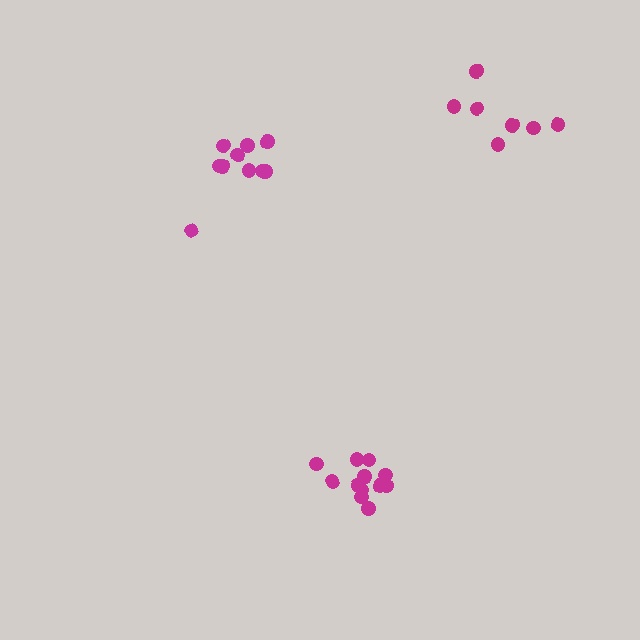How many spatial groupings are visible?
There are 3 spatial groupings.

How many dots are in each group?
Group 1: 10 dots, Group 2: 7 dots, Group 3: 12 dots (29 total).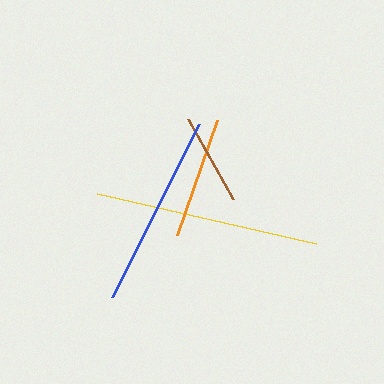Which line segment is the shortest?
The brown line is the shortest at approximately 92 pixels.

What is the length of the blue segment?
The blue segment is approximately 193 pixels long.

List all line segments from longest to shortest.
From longest to shortest: yellow, blue, orange, brown.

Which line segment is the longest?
The yellow line is the longest at approximately 225 pixels.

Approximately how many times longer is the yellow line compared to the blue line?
The yellow line is approximately 1.2 times the length of the blue line.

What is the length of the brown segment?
The brown segment is approximately 92 pixels long.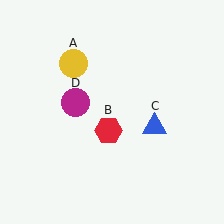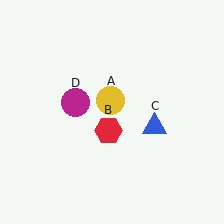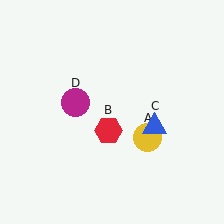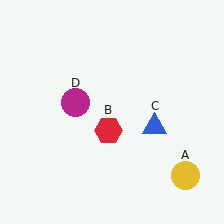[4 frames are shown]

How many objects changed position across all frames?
1 object changed position: yellow circle (object A).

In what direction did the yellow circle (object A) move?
The yellow circle (object A) moved down and to the right.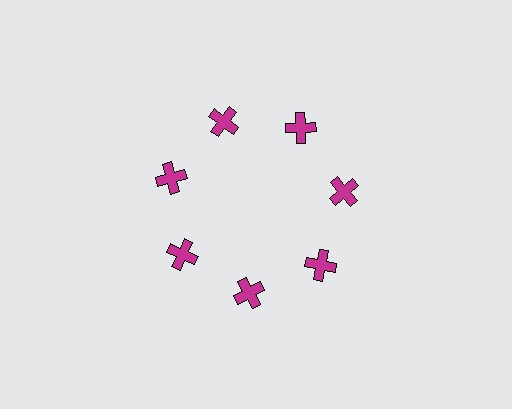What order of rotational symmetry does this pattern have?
This pattern has 7-fold rotational symmetry.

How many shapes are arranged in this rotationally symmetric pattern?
There are 7 shapes, arranged in 7 groups of 1.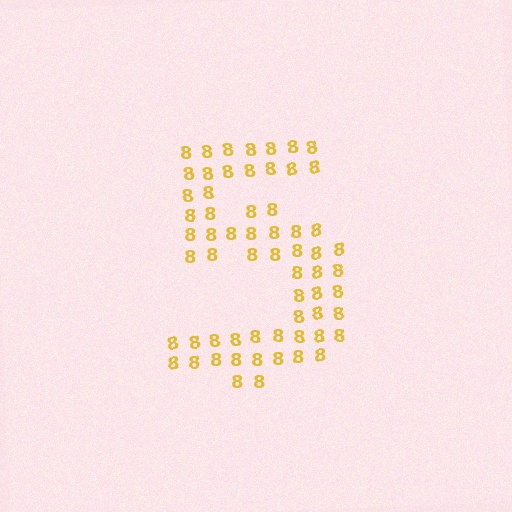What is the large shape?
The large shape is the digit 5.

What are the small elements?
The small elements are digit 8's.